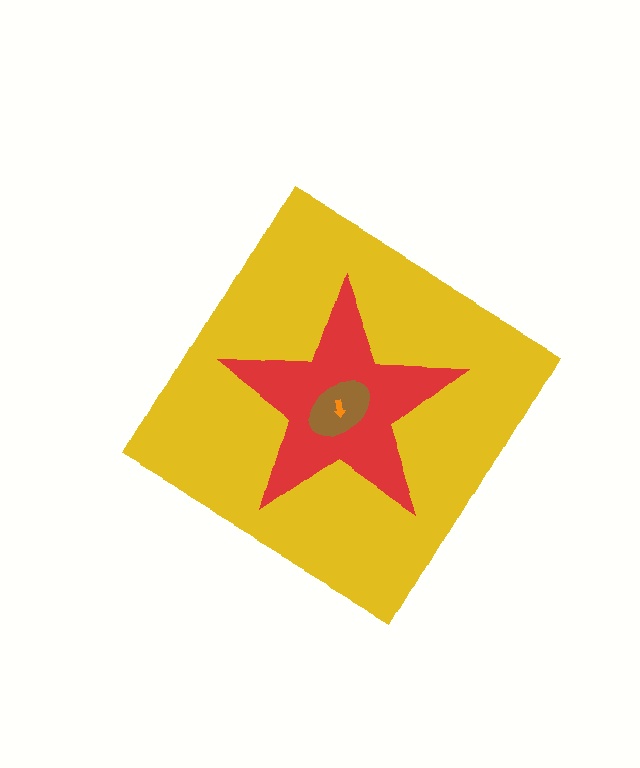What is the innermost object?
The orange arrow.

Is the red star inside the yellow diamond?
Yes.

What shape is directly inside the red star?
The brown ellipse.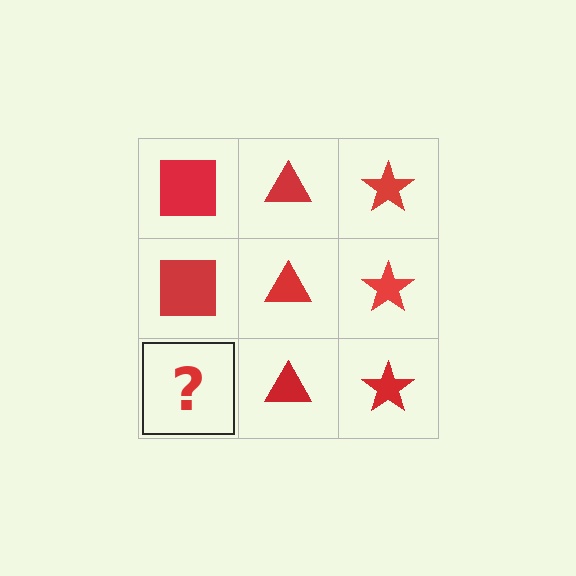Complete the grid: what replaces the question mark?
The question mark should be replaced with a red square.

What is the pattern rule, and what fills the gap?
The rule is that each column has a consistent shape. The gap should be filled with a red square.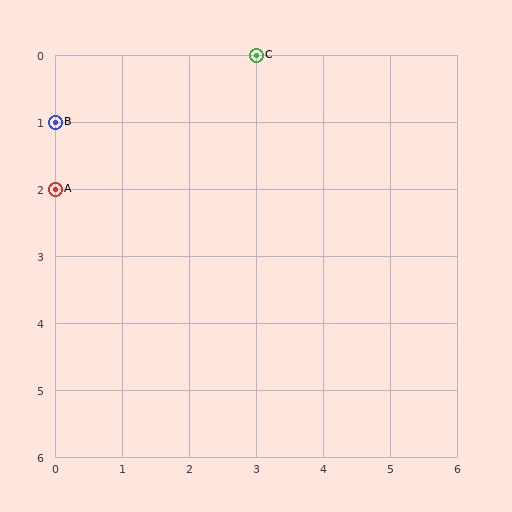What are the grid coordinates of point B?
Point B is at grid coordinates (0, 1).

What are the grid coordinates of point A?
Point A is at grid coordinates (0, 2).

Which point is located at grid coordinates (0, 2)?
Point A is at (0, 2).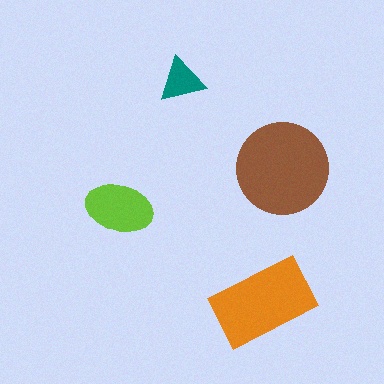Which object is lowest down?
The orange rectangle is bottommost.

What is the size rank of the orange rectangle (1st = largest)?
2nd.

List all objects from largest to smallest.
The brown circle, the orange rectangle, the lime ellipse, the teal triangle.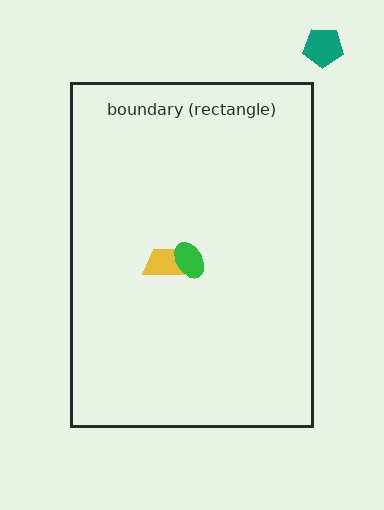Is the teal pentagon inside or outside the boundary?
Outside.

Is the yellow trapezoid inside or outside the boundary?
Inside.